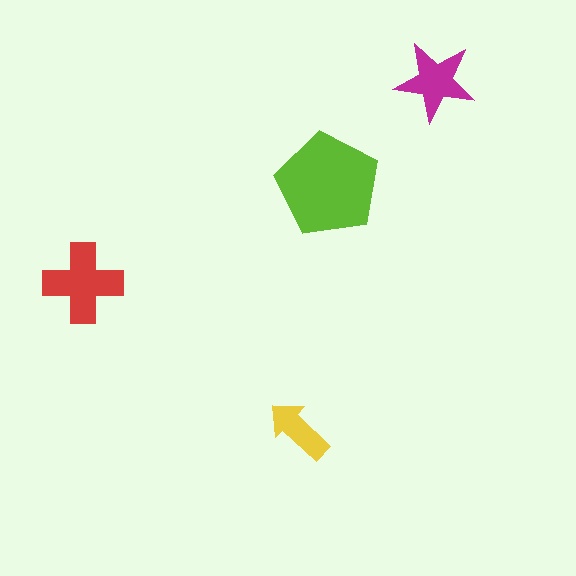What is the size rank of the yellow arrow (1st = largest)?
4th.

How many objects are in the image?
There are 4 objects in the image.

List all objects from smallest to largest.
The yellow arrow, the magenta star, the red cross, the lime pentagon.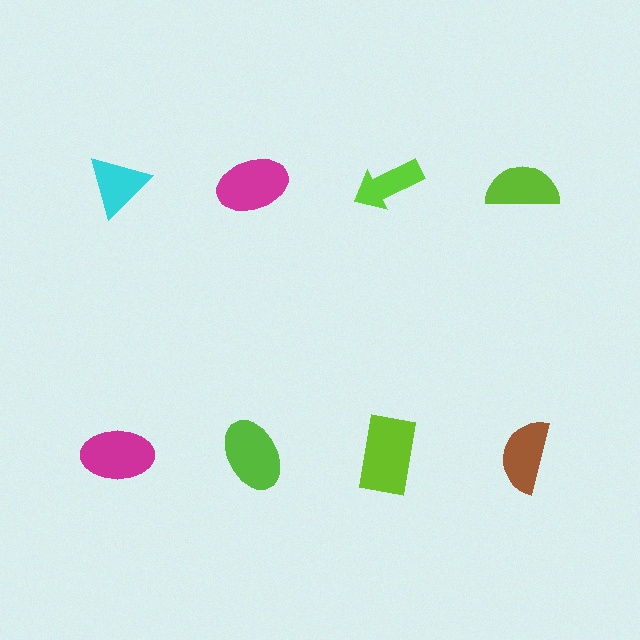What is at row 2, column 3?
A lime rectangle.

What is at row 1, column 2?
A magenta ellipse.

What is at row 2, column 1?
A magenta ellipse.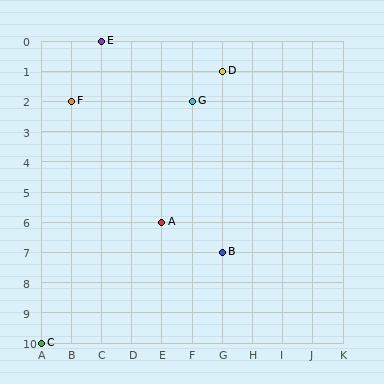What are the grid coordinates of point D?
Point D is at grid coordinates (G, 1).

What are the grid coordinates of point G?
Point G is at grid coordinates (F, 2).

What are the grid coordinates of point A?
Point A is at grid coordinates (E, 6).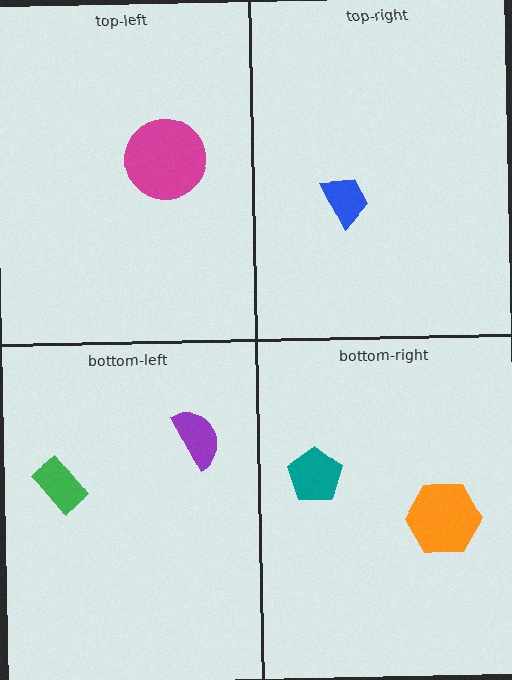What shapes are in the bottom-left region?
The purple semicircle, the green rectangle.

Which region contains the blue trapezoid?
The top-right region.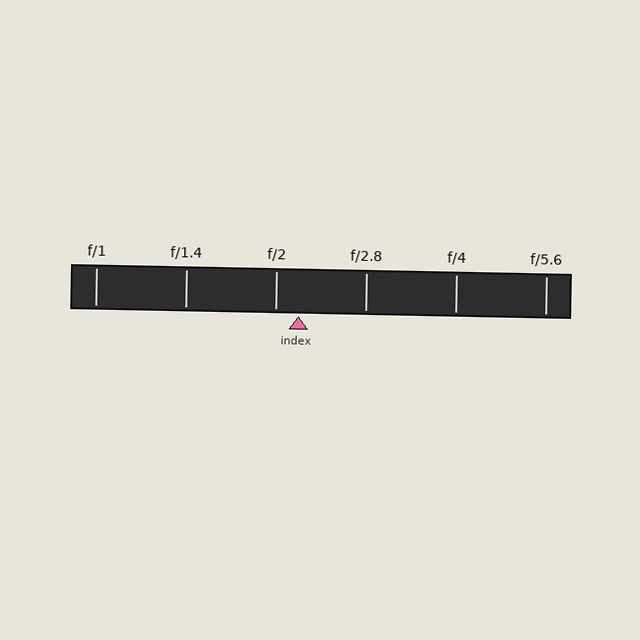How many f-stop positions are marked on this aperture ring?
There are 6 f-stop positions marked.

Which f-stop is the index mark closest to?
The index mark is closest to f/2.